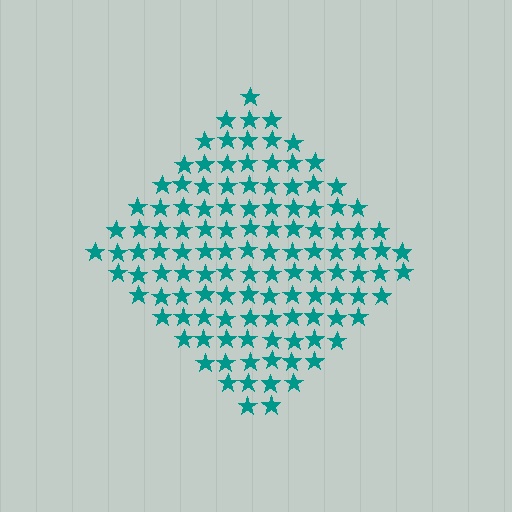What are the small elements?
The small elements are stars.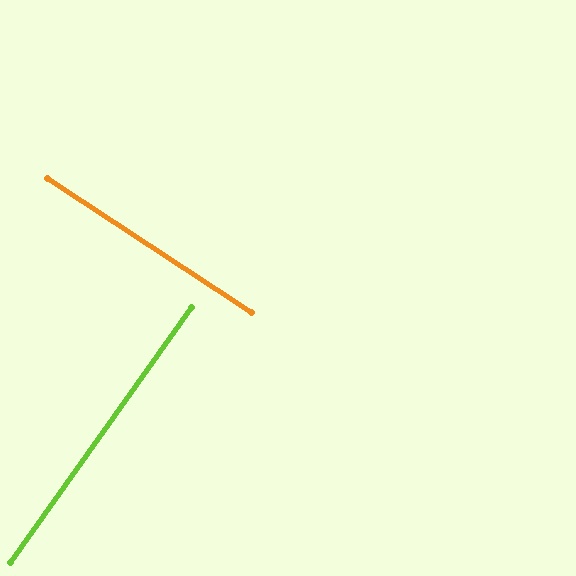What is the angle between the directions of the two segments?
Approximately 88 degrees.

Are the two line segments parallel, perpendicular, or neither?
Perpendicular — they meet at approximately 88°.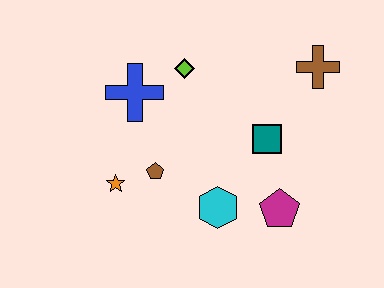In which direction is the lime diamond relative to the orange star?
The lime diamond is above the orange star.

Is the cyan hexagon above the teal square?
No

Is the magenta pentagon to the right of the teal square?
Yes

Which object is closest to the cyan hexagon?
The magenta pentagon is closest to the cyan hexagon.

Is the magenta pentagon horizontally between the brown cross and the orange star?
Yes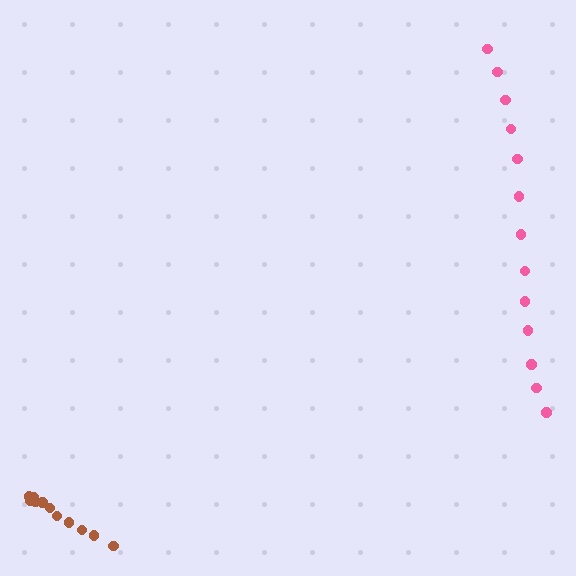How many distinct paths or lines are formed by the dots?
There are 2 distinct paths.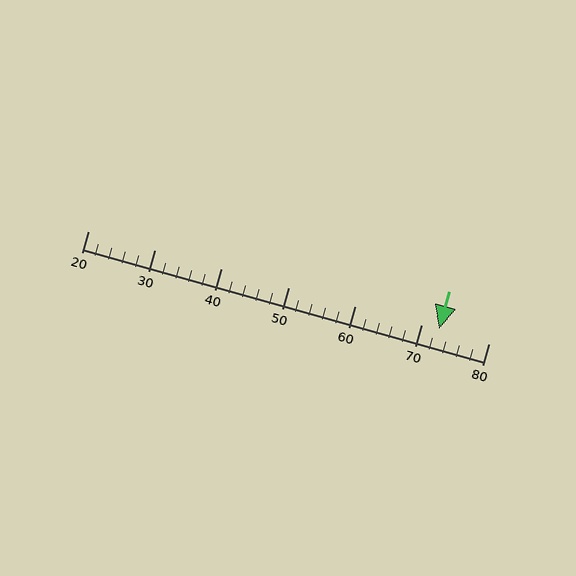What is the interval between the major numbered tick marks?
The major tick marks are spaced 10 units apart.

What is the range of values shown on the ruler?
The ruler shows values from 20 to 80.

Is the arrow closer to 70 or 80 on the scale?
The arrow is closer to 70.